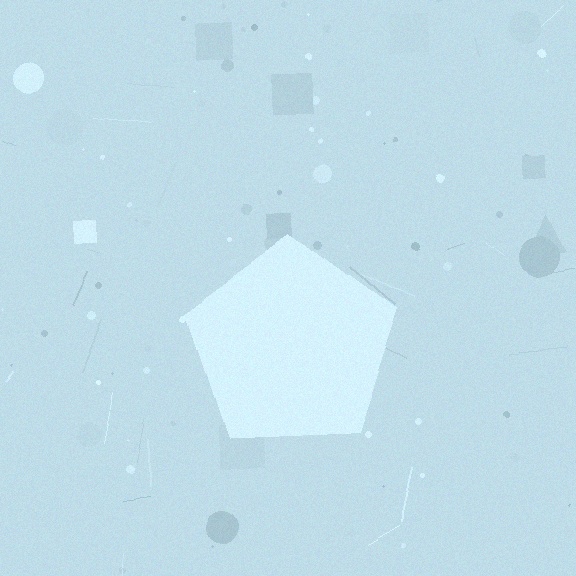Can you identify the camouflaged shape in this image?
The camouflaged shape is a pentagon.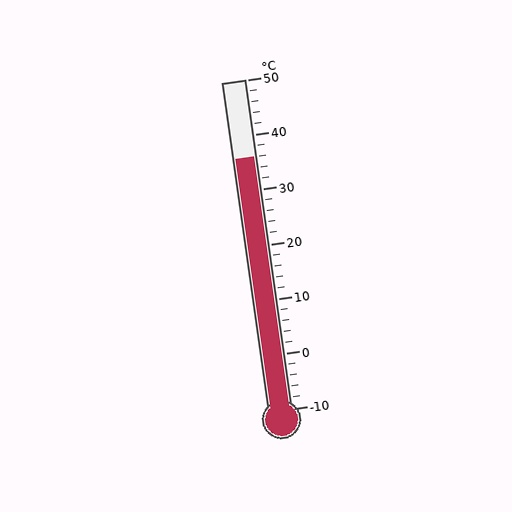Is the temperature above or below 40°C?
The temperature is below 40°C.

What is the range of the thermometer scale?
The thermometer scale ranges from -10°C to 50°C.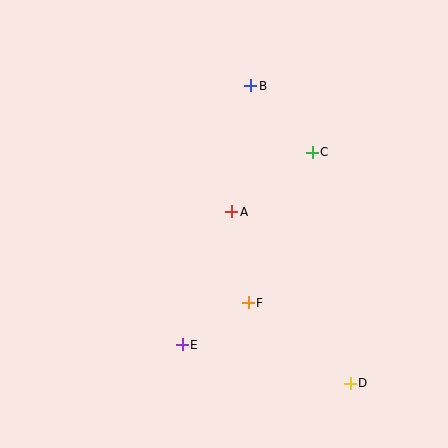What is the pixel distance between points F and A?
The distance between F and A is 93 pixels.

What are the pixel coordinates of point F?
Point F is at (248, 303).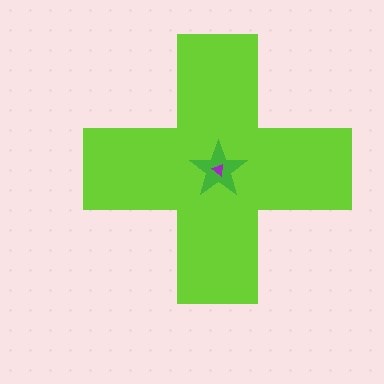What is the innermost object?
The purple triangle.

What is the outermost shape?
The lime cross.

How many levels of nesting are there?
3.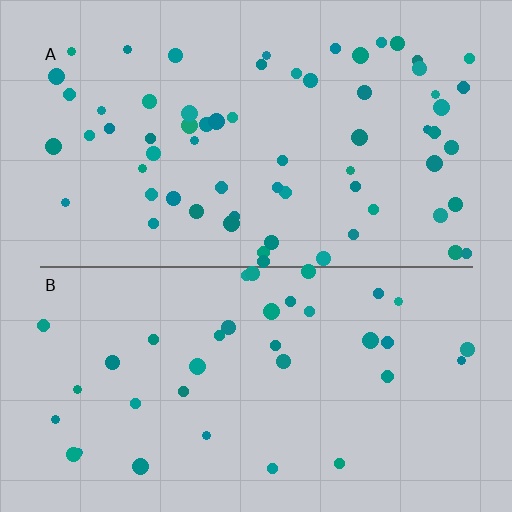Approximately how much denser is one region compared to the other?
Approximately 1.8× — region A over region B.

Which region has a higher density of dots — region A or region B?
A (the top).